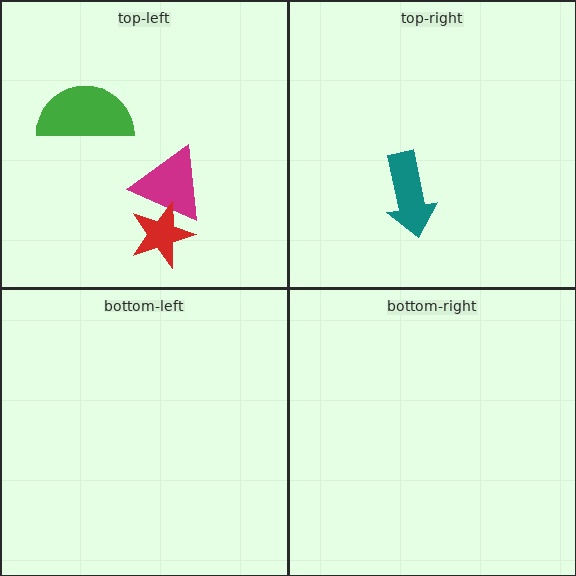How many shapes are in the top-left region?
3.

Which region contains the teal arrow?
The top-right region.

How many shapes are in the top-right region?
1.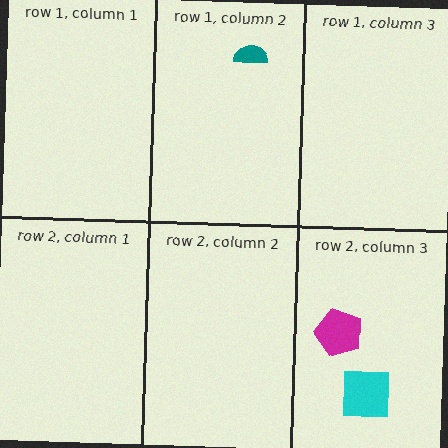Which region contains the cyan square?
The row 2, column 3 region.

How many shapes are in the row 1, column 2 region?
1.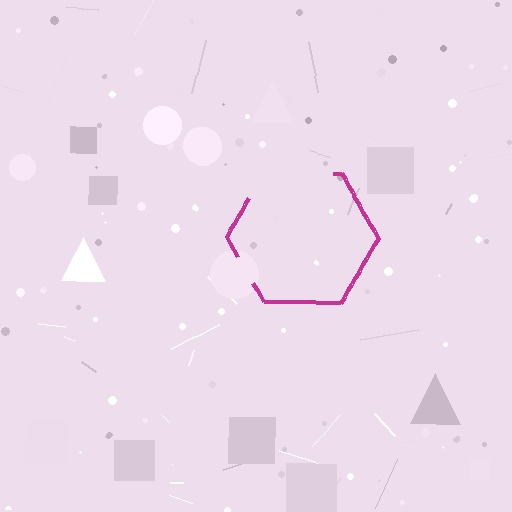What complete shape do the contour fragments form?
The contour fragments form a hexagon.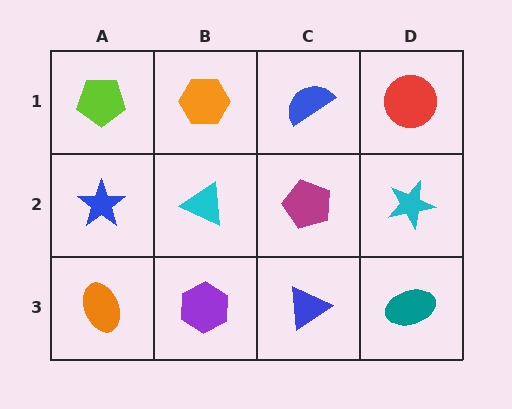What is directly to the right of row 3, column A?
A purple hexagon.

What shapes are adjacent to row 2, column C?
A blue semicircle (row 1, column C), a blue triangle (row 3, column C), a cyan triangle (row 2, column B), a cyan star (row 2, column D).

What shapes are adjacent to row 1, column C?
A magenta pentagon (row 2, column C), an orange hexagon (row 1, column B), a red circle (row 1, column D).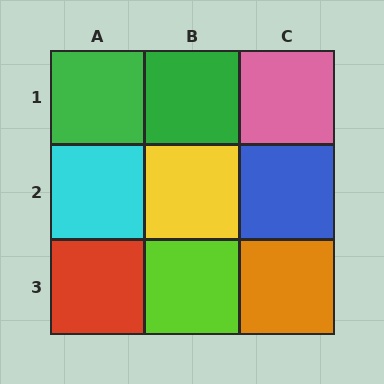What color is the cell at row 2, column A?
Cyan.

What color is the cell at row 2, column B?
Yellow.